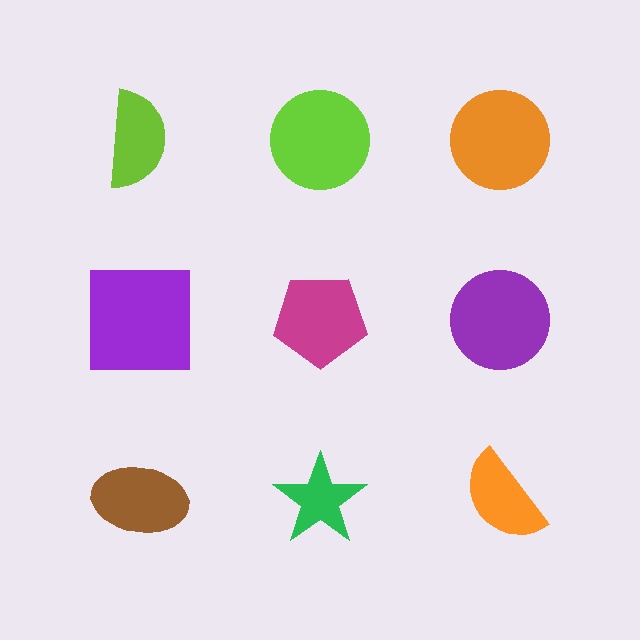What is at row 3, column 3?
An orange semicircle.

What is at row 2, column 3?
A purple circle.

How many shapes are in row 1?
3 shapes.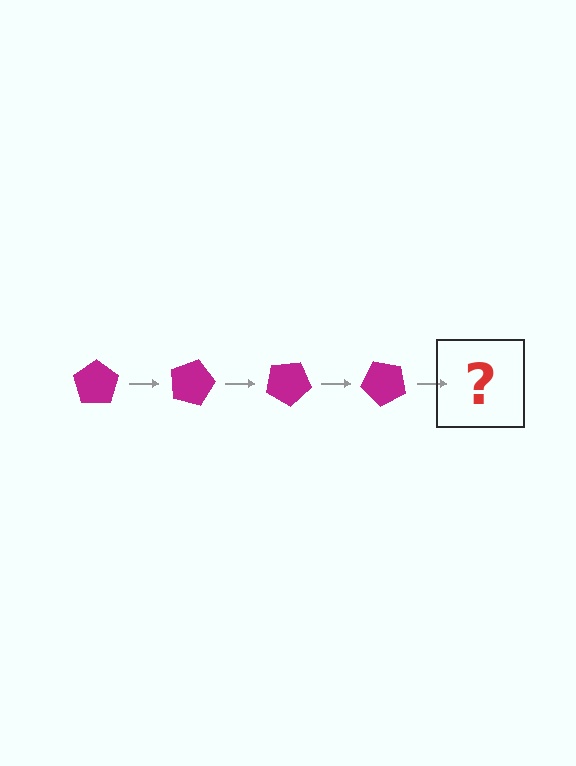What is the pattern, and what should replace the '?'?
The pattern is that the pentagon rotates 15 degrees each step. The '?' should be a magenta pentagon rotated 60 degrees.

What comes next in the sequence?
The next element should be a magenta pentagon rotated 60 degrees.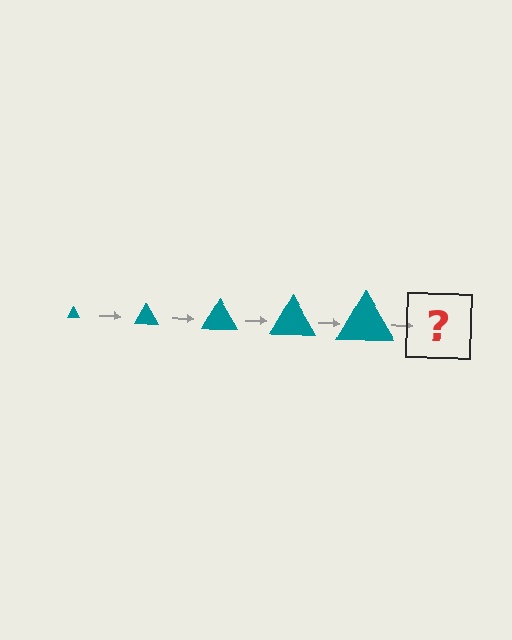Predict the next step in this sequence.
The next step is a teal triangle, larger than the previous one.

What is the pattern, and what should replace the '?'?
The pattern is that the triangle gets progressively larger each step. The '?' should be a teal triangle, larger than the previous one.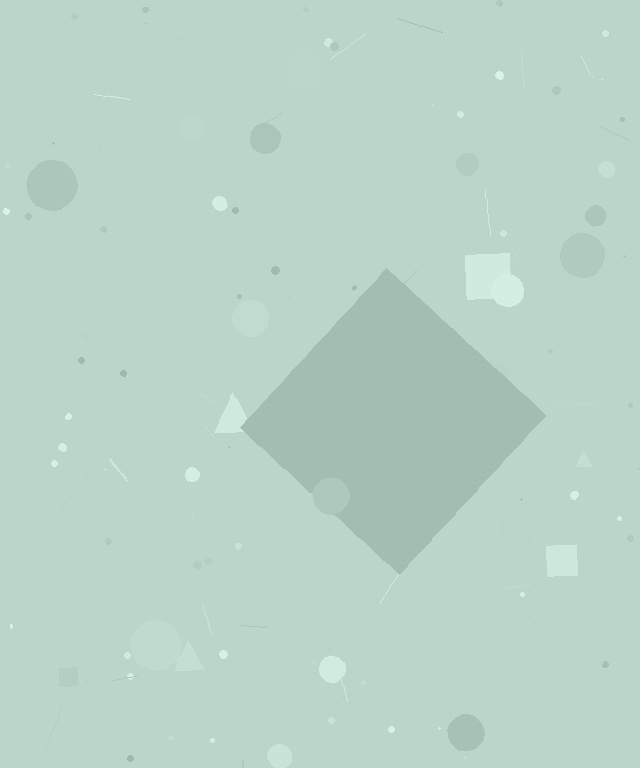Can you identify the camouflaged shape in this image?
The camouflaged shape is a diamond.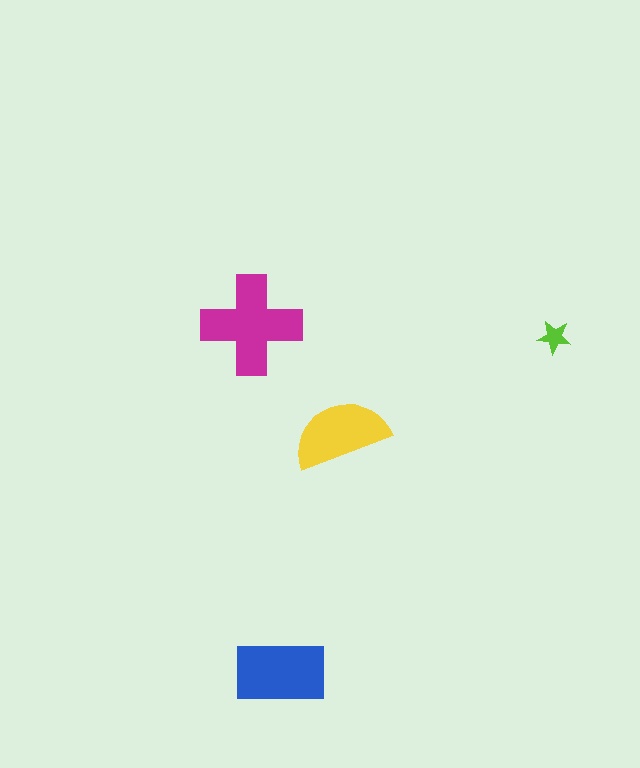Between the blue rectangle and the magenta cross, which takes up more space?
The magenta cross.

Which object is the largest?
The magenta cross.